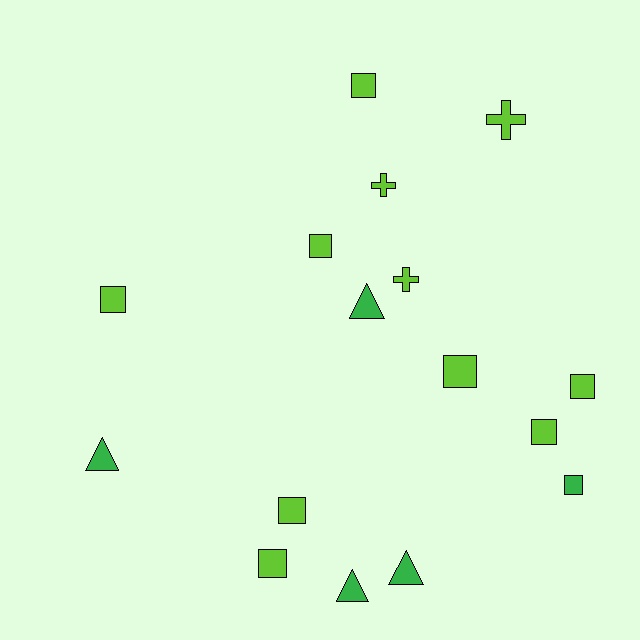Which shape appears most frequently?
Square, with 9 objects.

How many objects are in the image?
There are 16 objects.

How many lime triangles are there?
There are no lime triangles.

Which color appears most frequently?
Lime, with 11 objects.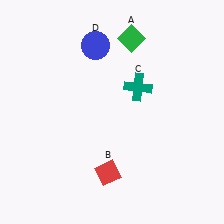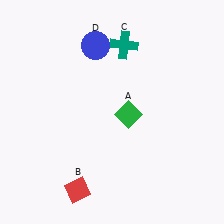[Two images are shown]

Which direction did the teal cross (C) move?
The teal cross (C) moved up.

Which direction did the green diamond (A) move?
The green diamond (A) moved down.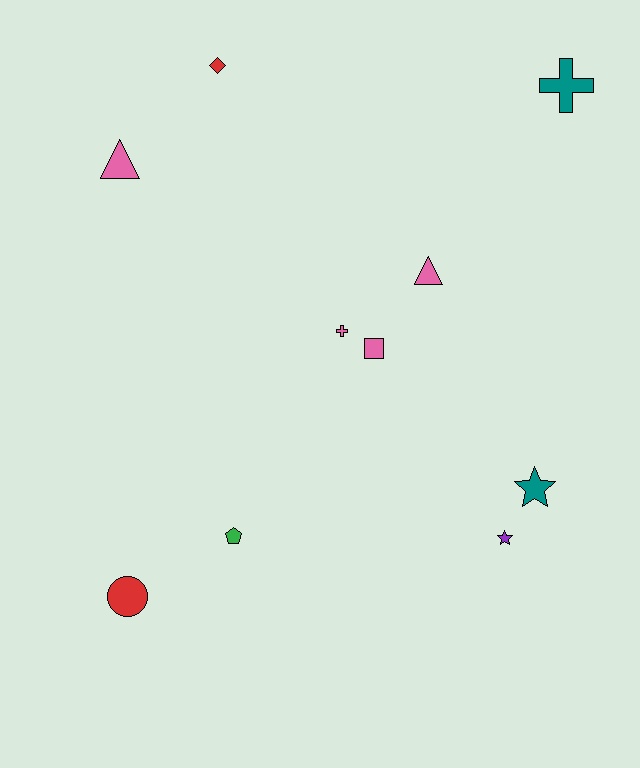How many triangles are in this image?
There are 2 triangles.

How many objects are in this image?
There are 10 objects.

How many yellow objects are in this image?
There are no yellow objects.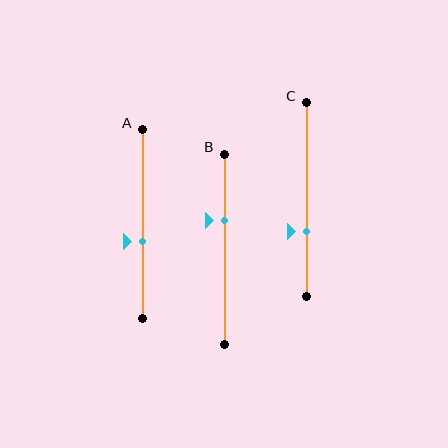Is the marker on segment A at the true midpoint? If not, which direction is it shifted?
No, the marker on segment A is shifted downward by about 9% of the segment length.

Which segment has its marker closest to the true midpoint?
Segment A has its marker closest to the true midpoint.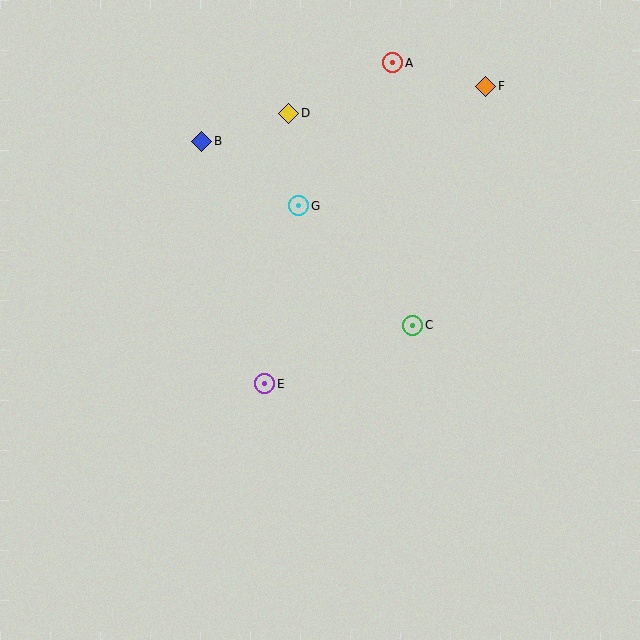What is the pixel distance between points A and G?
The distance between A and G is 171 pixels.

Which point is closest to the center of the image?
Point E at (265, 384) is closest to the center.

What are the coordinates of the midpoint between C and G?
The midpoint between C and G is at (356, 265).